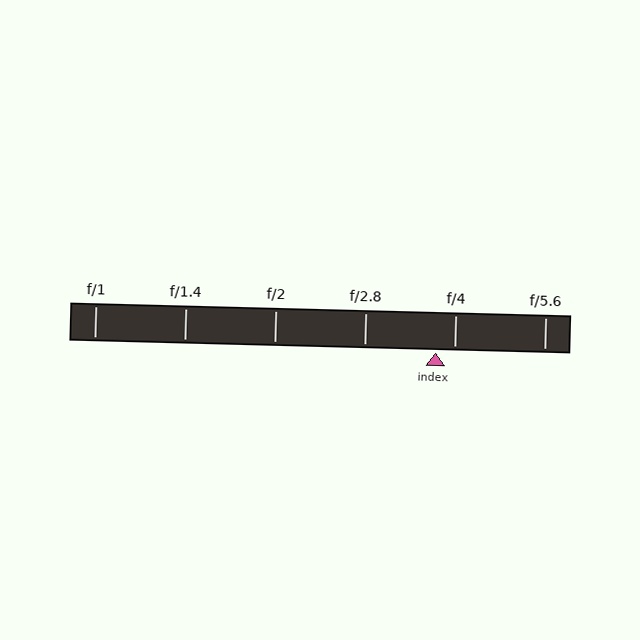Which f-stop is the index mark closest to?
The index mark is closest to f/4.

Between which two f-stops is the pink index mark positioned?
The index mark is between f/2.8 and f/4.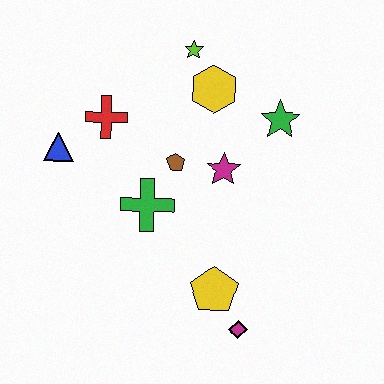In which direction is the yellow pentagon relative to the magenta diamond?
The yellow pentagon is above the magenta diamond.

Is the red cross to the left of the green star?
Yes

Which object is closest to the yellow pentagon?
The magenta diamond is closest to the yellow pentagon.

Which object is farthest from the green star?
The blue triangle is farthest from the green star.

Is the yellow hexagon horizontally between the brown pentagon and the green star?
Yes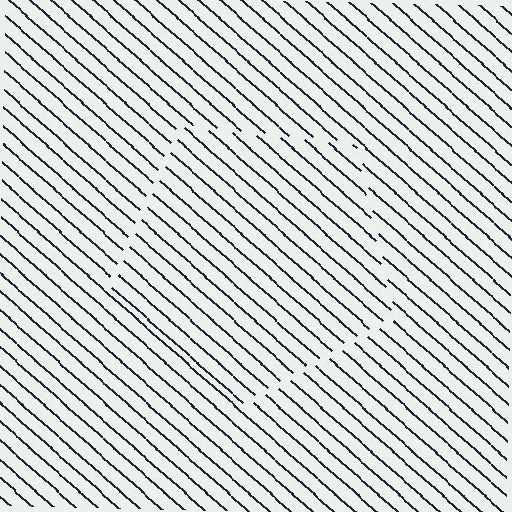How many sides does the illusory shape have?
5 sides — the line-ends trace a pentagon.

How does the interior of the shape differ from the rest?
The interior of the shape contains the same grating, shifted by half a period — the contour is defined by the phase discontinuity where line-ends from the inner and outer gratings abut.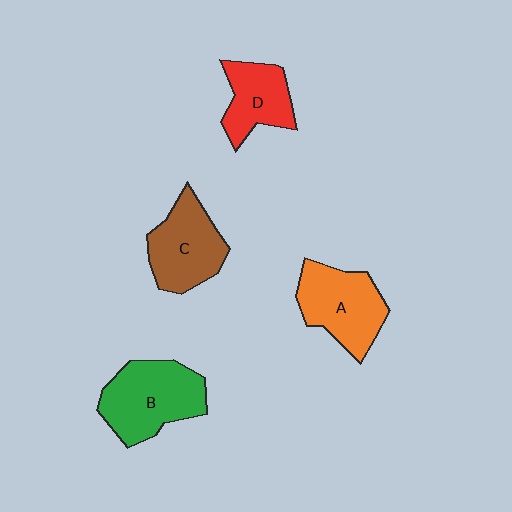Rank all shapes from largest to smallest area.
From largest to smallest: B (green), A (orange), C (brown), D (red).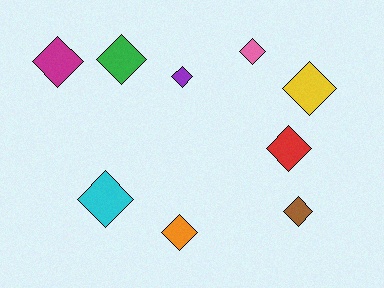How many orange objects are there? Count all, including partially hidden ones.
There is 1 orange object.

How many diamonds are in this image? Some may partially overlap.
There are 9 diamonds.